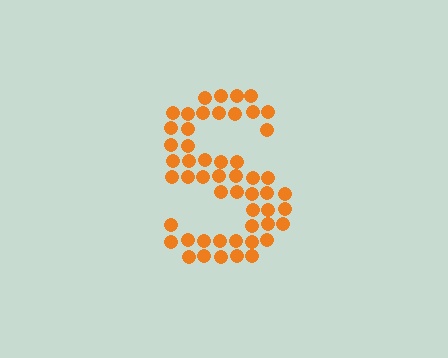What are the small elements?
The small elements are circles.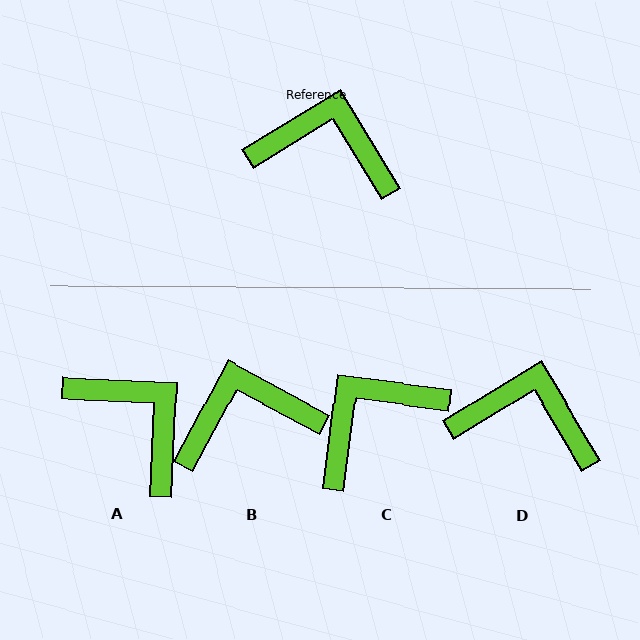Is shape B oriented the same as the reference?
No, it is off by about 31 degrees.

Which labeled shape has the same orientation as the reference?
D.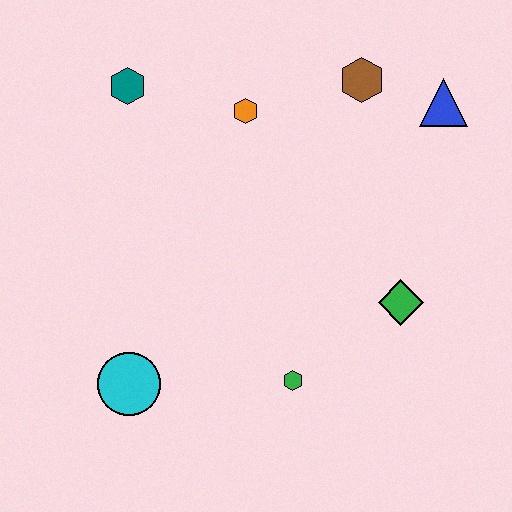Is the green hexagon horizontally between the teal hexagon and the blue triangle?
Yes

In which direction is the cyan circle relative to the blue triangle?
The cyan circle is to the left of the blue triangle.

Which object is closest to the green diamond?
The green hexagon is closest to the green diamond.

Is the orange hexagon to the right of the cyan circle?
Yes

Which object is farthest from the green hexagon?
The teal hexagon is farthest from the green hexagon.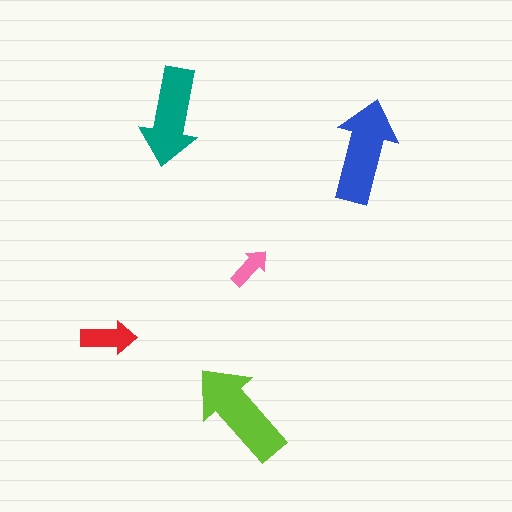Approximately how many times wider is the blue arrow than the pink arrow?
About 2.5 times wider.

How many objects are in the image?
There are 5 objects in the image.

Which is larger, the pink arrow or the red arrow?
The red one.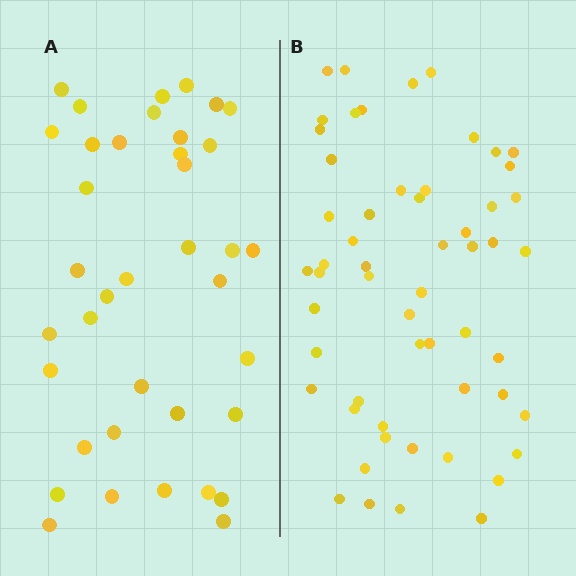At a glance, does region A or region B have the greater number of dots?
Region B (the right region) has more dots.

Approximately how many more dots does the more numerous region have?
Region B has approximately 20 more dots than region A.